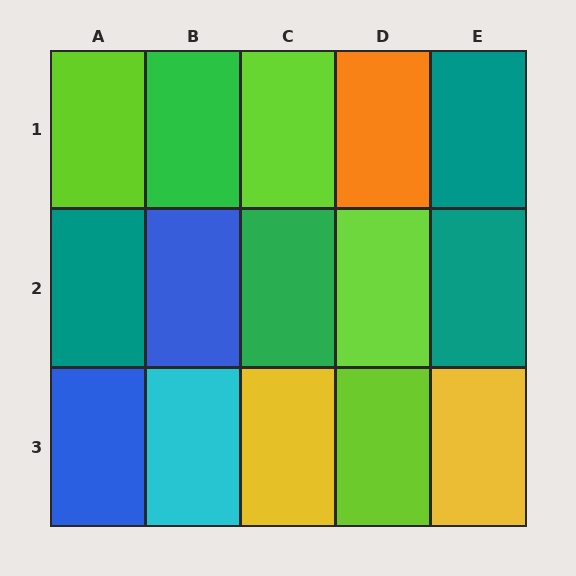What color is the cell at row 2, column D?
Lime.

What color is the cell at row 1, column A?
Lime.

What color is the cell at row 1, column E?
Teal.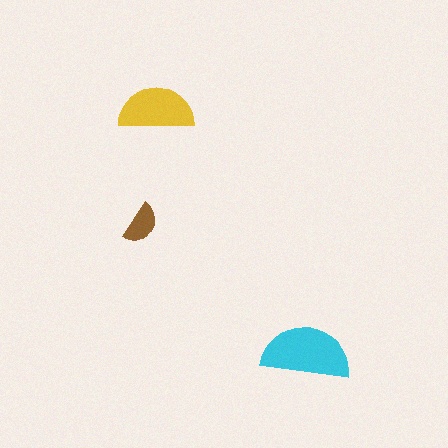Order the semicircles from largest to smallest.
the cyan one, the yellow one, the brown one.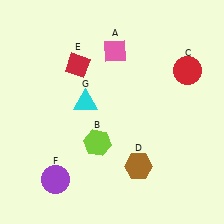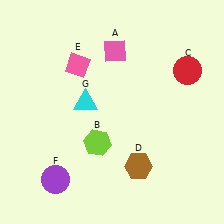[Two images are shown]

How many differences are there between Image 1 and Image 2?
There is 1 difference between the two images.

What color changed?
The diamond (E) changed from red in Image 1 to pink in Image 2.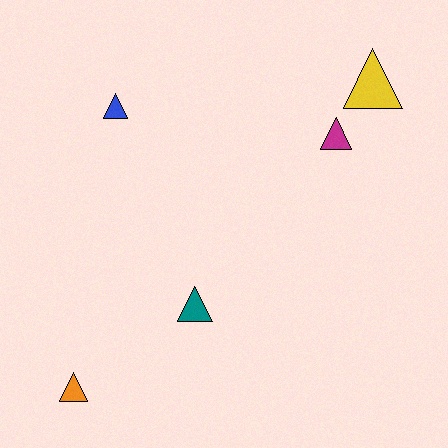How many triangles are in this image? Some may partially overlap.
There are 5 triangles.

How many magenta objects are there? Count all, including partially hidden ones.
There is 1 magenta object.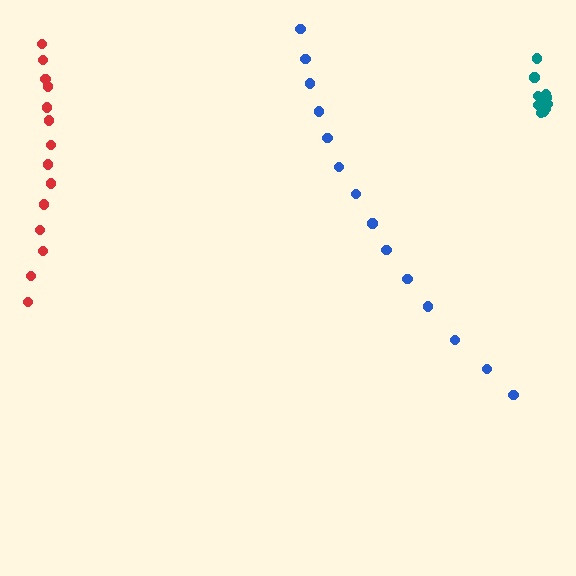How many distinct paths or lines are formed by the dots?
There are 3 distinct paths.